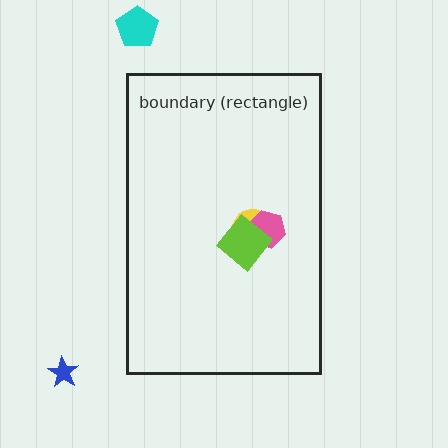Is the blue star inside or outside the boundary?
Outside.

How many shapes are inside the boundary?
3 inside, 2 outside.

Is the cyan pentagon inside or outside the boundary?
Outside.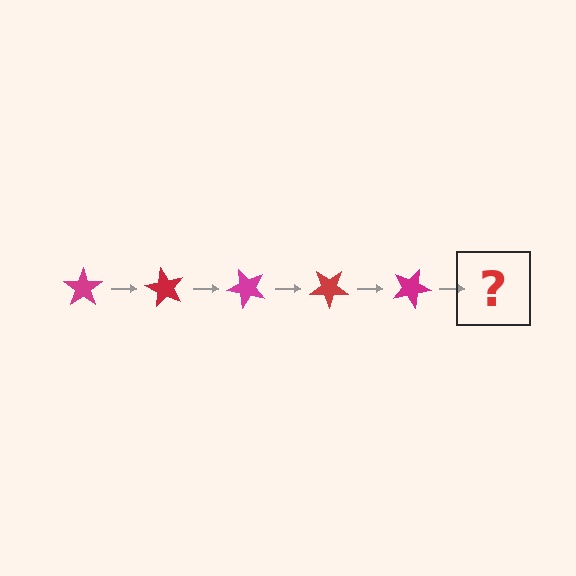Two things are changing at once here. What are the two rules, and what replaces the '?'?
The two rules are that it rotates 60 degrees each step and the color cycles through magenta and red. The '?' should be a red star, rotated 300 degrees from the start.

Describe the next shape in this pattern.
It should be a red star, rotated 300 degrees from the start.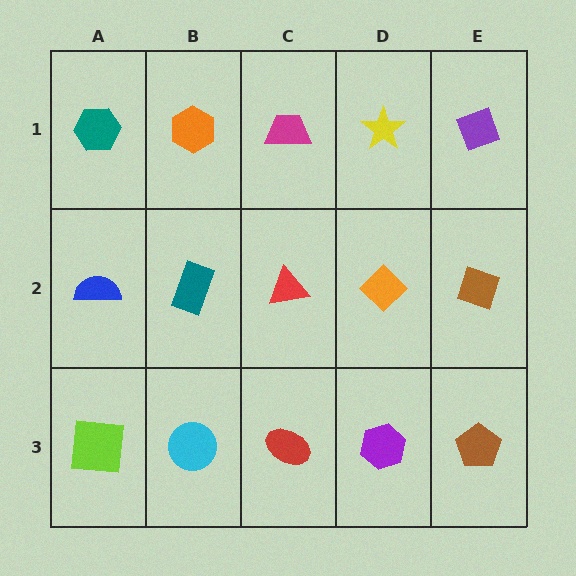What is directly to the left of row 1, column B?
A teal hexagon.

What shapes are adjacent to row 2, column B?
An orange hexagon (row 1, column B), a cyan circle (row 3, column B), a blue semicircle (row 2, column A), a red triangle (row 2, column C).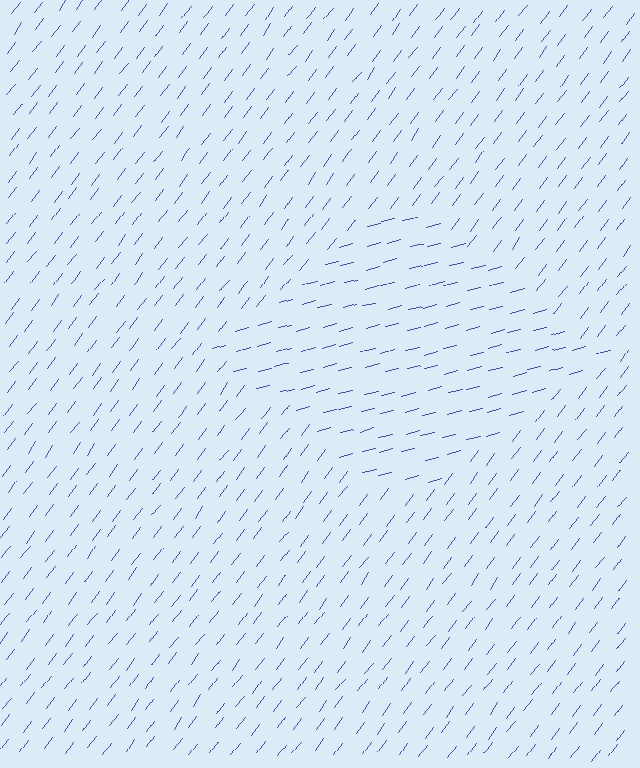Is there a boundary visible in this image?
Yes, there is a texture boundary formed by a change in line orientation.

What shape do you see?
I see a diamond.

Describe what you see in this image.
The image is filled with small blue line segments. A diamond region in the image has lines oriented differently from the surrounding lines, creating a visible texture boundary.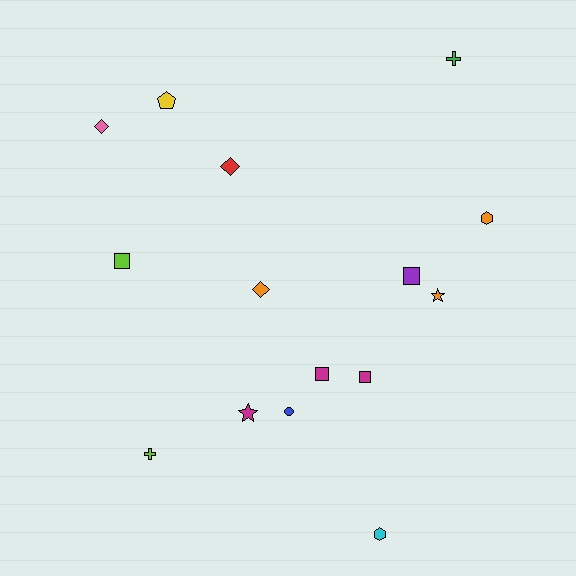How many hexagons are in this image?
There are 2 hexagons.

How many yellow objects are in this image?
There is 1 yellow object.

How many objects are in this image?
There are 15 objects.